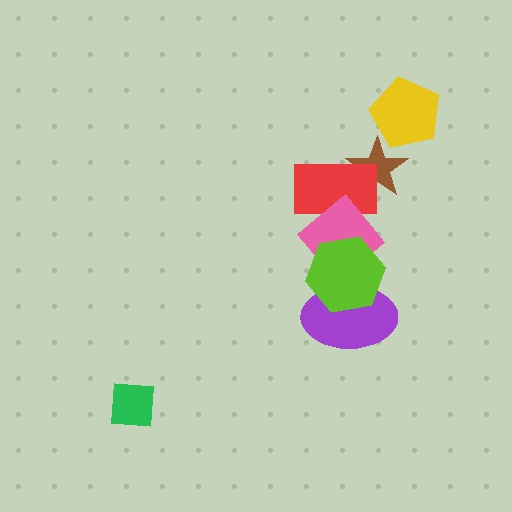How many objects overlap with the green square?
0 objects overlap with the green square.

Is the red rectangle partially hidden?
Yes, it is partially covered by another shape.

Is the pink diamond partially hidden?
Yes, it is partially covered by another shape.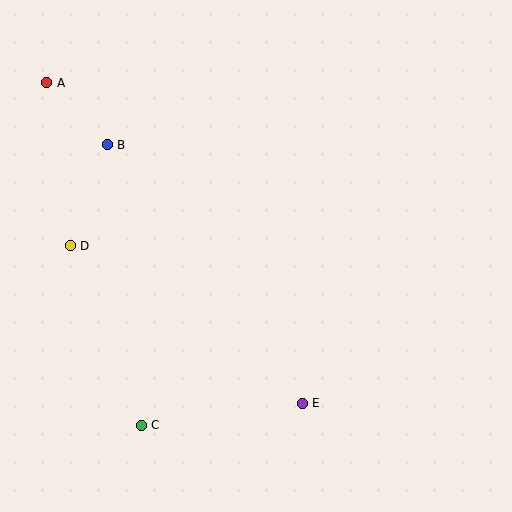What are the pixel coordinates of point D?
Point D is at (70, 246).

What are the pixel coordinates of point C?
Point C is at (141, 425).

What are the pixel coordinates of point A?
Point A is at (47, 83).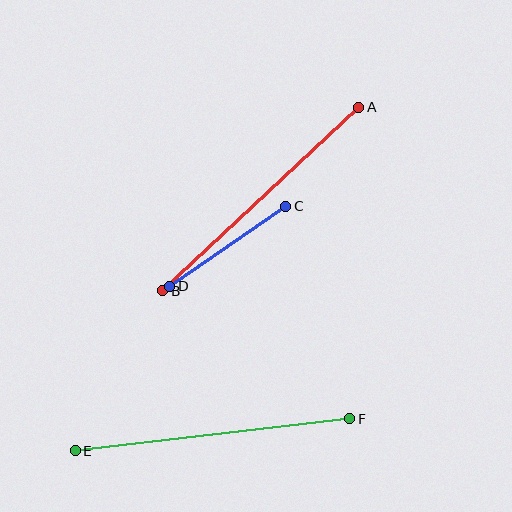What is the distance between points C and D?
The distance is approximately 141 pixels.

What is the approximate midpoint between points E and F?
The midpoint is at approximately (212, 435) pixels.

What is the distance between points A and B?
The distance is approximately 268 pixels.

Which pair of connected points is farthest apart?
Points E and F are farthest apart.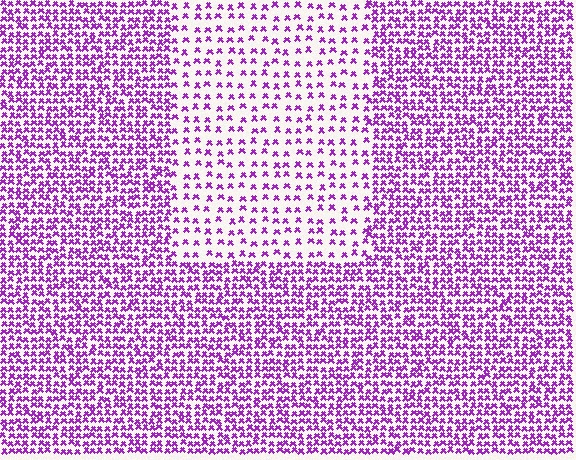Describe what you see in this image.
The image contains small purple elements arranged at two different densities. A rectangle-shaped region is visible where the elements are less densely packed than the surrounding area.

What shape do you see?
I see a rectangle.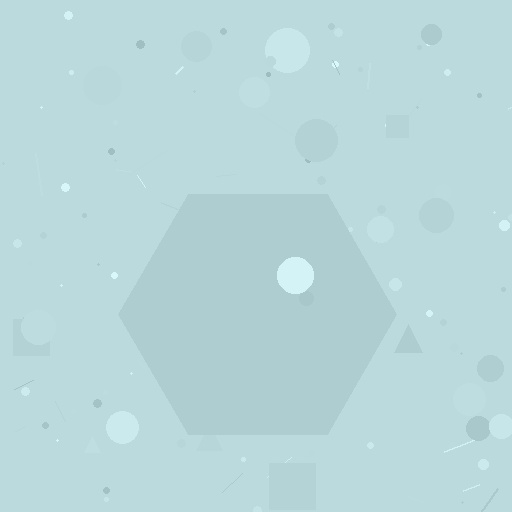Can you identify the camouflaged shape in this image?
The camouflaged shape is a hexagon.